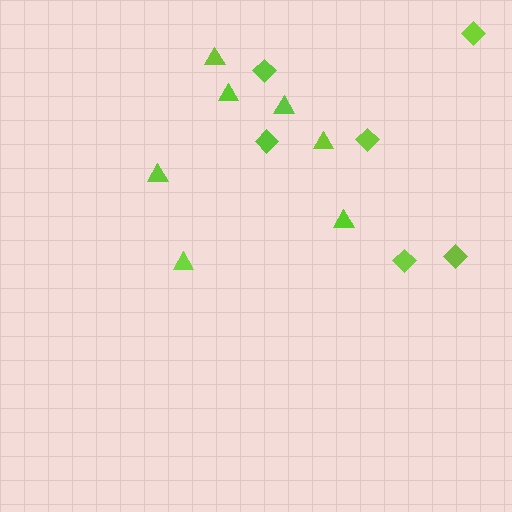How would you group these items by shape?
There are 2 groups: one group of diamonds (6) and one group of triangles (7).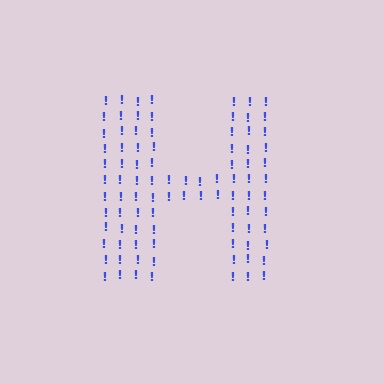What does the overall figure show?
The overall figure shows the letter H.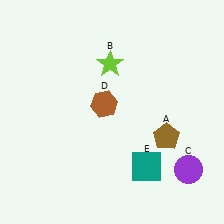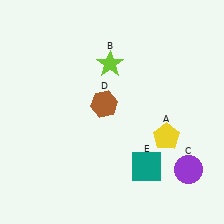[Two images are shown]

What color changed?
The pentagon (A) changed from brown in Image 1 to yellow in Image 2.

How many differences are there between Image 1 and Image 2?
There is 1 difference between the two images.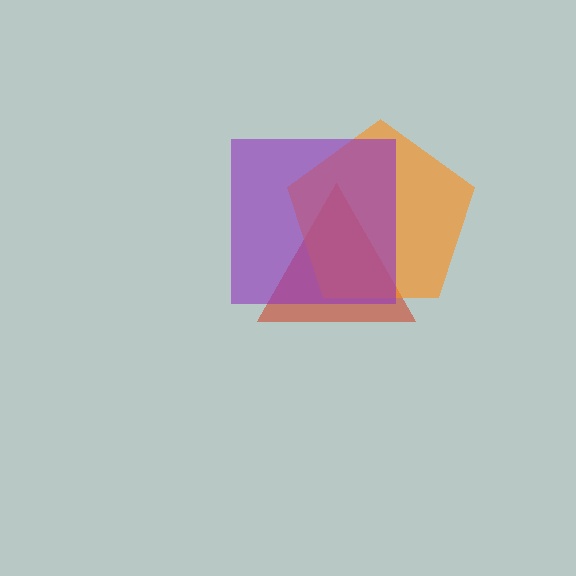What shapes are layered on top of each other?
The layered shapes are: a red triangle, an orange pentagon, a purple square.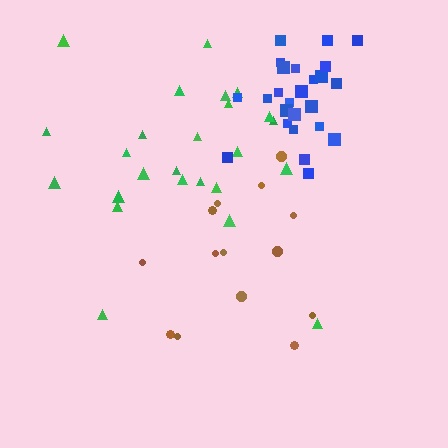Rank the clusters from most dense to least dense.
blue, green, brown.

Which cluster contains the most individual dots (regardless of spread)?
Green (25).